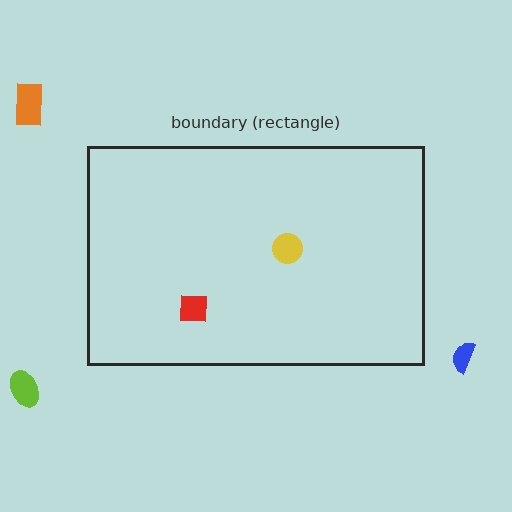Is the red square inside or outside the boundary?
Inside.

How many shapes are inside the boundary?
2 inside, 3 outside.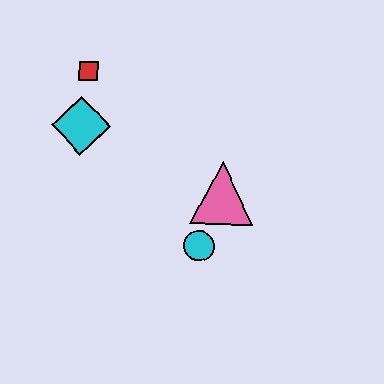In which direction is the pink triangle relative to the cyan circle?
The pink triangle is above the cyan circle.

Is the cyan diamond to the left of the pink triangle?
Yes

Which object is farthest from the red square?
The cyan circle is farthest from the red square.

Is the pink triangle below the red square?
Yes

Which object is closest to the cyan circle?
The pink triangle is closest to the cyan circle.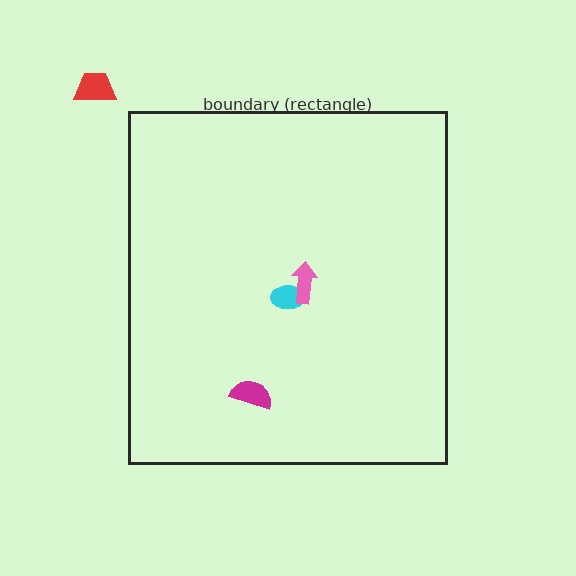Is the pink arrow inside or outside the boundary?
Inside.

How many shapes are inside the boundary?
3 inside, 1 outside.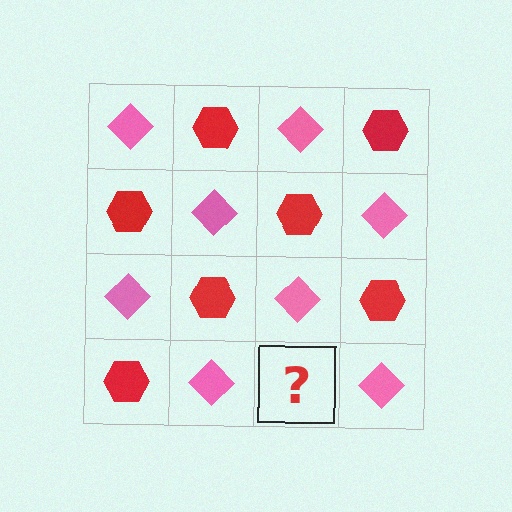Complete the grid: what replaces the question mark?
The question mark should be replaced with a red hexagon.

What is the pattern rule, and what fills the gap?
The rule is that it alternates pink diamond and red hexagon in a checkerboard pattern. The gap should be filled with a red hexagon.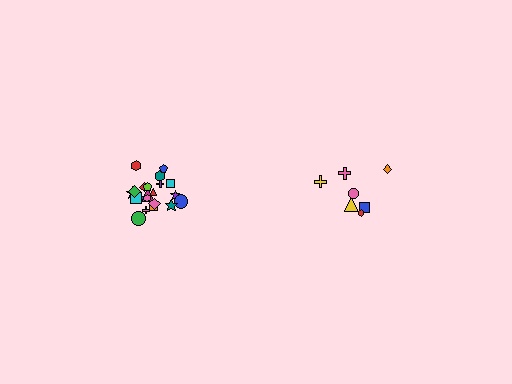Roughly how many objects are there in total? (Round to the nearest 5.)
Roughly 30 objects in total.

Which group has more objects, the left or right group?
The left group.